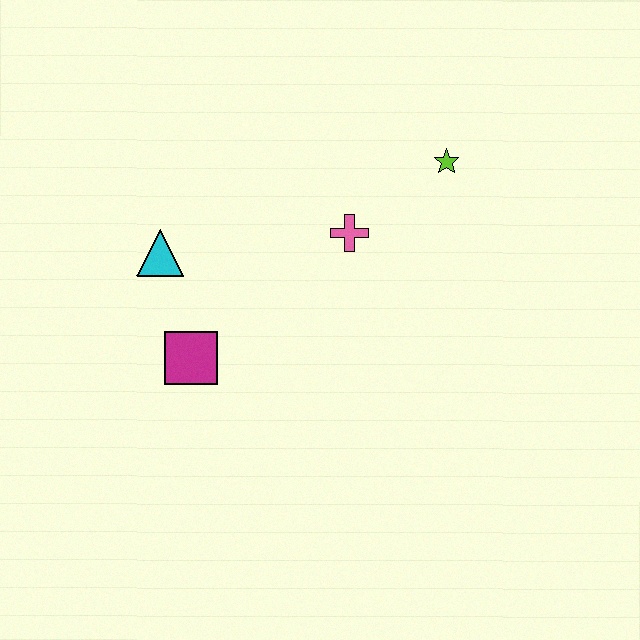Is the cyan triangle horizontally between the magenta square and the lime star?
No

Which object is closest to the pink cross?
The lime star is closest to the pink cross.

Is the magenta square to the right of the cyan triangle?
Yes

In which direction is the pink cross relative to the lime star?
The pink cross is to the left of the lime star.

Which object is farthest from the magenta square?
The lime star is farthest from the magenta square.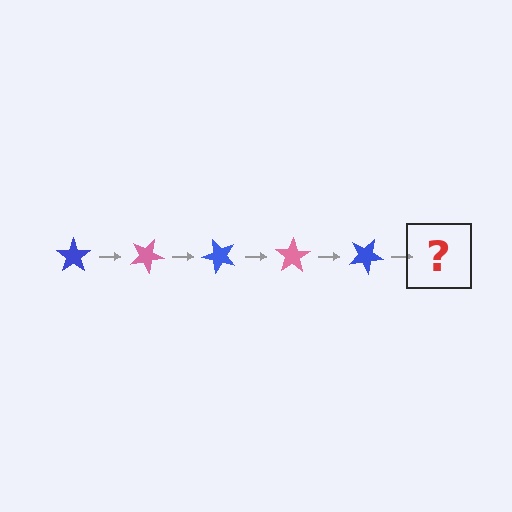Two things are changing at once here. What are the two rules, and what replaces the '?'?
The two rules are that it rotates 25 degrees each step and the color cycles through blue and pink. The '?' should be a pink star, rotated 125 degrees from the start.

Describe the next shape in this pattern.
It should be a pink star, rotated 125 degrees from the start.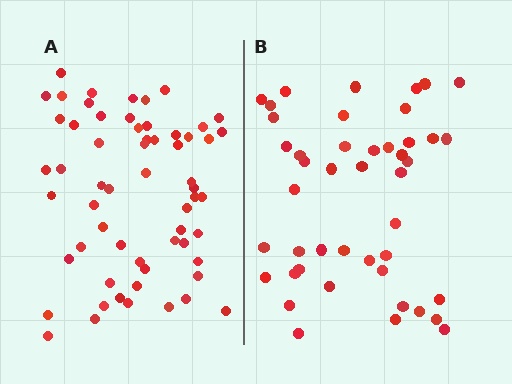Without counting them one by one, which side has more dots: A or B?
Region A (the left region) has more dots.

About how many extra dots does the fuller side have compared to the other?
Region A has approximately 15 more dots than region B.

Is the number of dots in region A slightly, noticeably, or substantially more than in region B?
Region A has noticeably more, but not dramatically so. The ratio is roughly 1.3 to 1.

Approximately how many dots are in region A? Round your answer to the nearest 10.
About 60 dots.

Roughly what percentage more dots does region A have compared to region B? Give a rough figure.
About 35% more.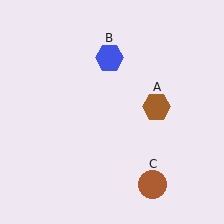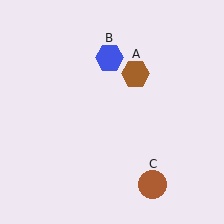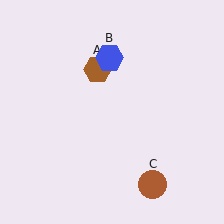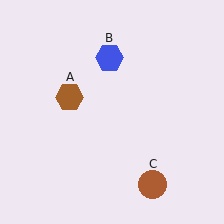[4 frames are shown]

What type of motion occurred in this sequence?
The brown hexagon (object A) rotated counterclockwise around the center of the scene.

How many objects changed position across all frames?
1 object changed position: brown hexagon (object A).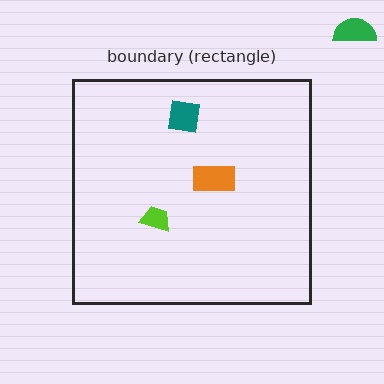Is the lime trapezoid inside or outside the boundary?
Inside.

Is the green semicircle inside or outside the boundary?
Outside.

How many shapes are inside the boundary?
3 inside, 1 outside.